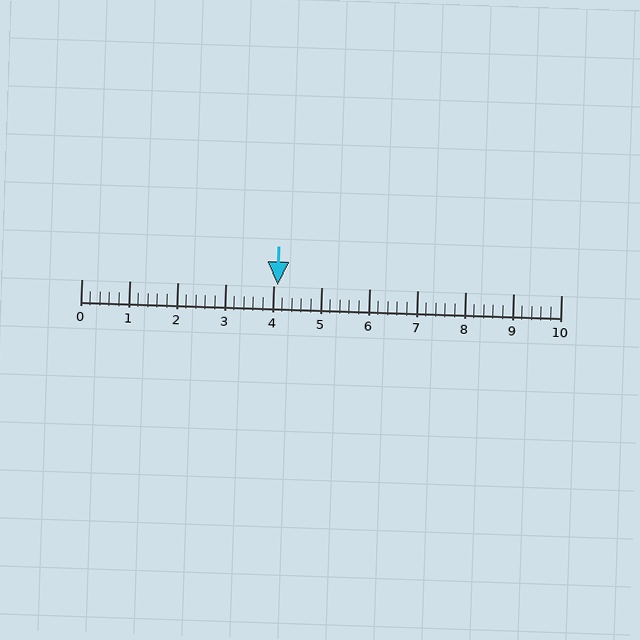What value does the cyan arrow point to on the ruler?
The cyan arrow points to approximately 4.1.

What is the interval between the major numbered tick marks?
The major tick marks are spaced 1 units apart.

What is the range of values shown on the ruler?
The ruler shows values from 0 to 10.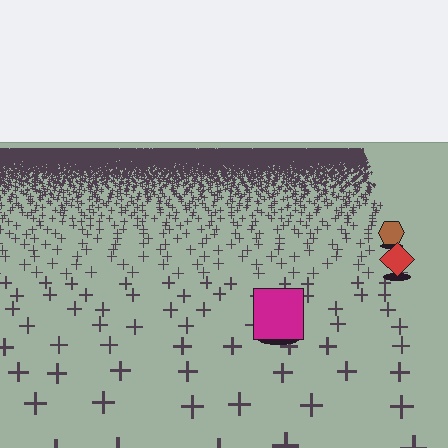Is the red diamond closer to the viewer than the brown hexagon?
Yes. The red diamond is closer — you can tell from the texture gradient: the ground texture is coarser near it.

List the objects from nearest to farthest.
From nearest to farthest: the magenta square, the red diamond, the brown hexagon.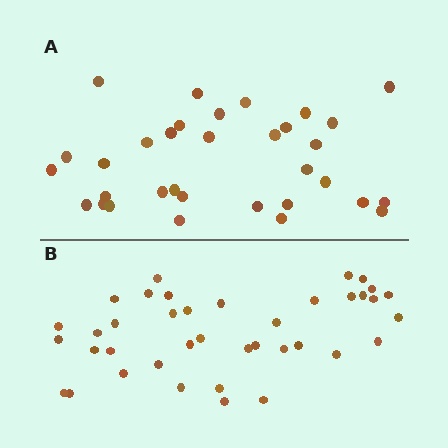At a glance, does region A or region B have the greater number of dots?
Region B (the bottom region) has more dots.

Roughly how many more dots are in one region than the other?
Region B has about 6 more dots than region A.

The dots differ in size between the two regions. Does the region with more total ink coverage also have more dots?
No. Region A has more total ink coverage because its dots are larger, but region B actually contains more individual dots. Total area can be misleading — the number of items is what matters here.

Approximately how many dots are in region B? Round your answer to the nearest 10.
About 40 dots. (The exact count is 39, which rounds to 40.)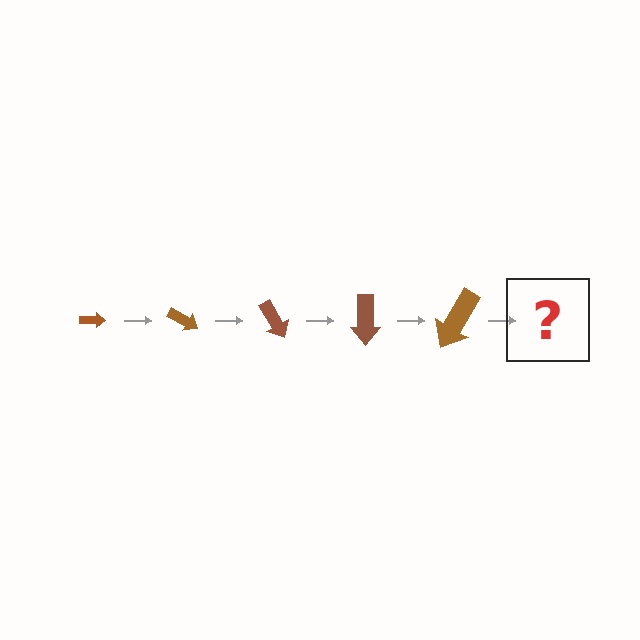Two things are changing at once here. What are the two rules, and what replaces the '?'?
The two rules are that the arrow grows larger each step and it rotates 30 degrees each step. The '?' should be an arrow, larger than the previous one and rotated 150 degrees from the start.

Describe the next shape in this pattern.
It should be an arrow, larger than the previous one and rotated 150 degrees from the start.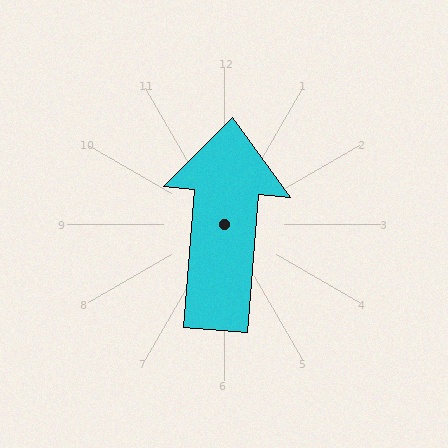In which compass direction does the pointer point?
North.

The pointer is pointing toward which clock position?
Roughly 12 o'clock.